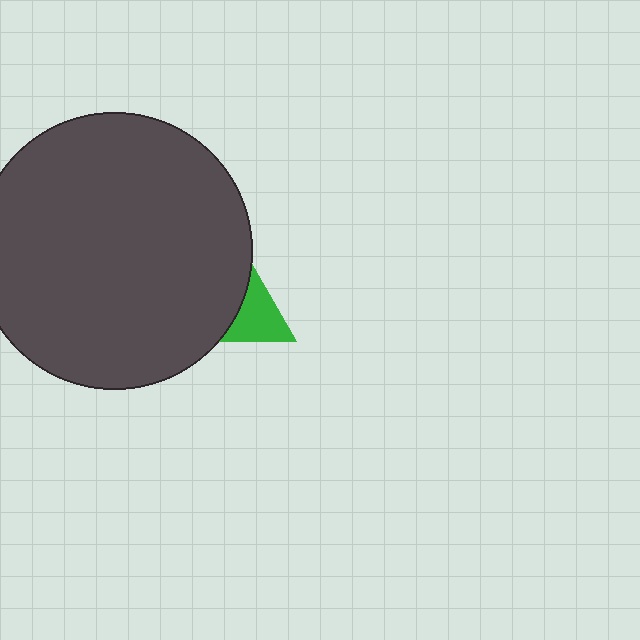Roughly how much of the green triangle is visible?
A small part of it is visible (roughly 31%).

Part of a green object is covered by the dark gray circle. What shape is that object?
It is a triangle.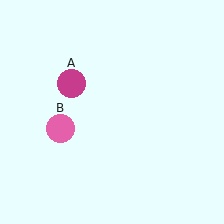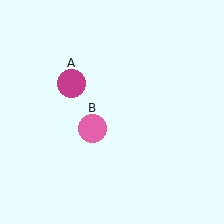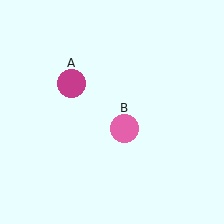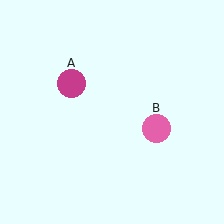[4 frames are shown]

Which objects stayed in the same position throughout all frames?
Magenta circle (object A) remained stationary.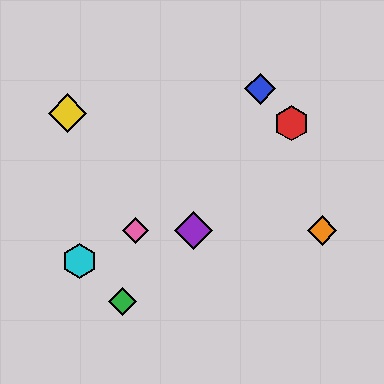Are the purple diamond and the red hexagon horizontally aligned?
No, the purple diamond is at y≈230 and the red hexagon is at y≈123.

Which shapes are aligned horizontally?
The purple diamond, the orange diamond, the pink diamond are aligned horizontally.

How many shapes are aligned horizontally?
3 shapes (the purple diamond, the orange diamond, the pink diamond) are aligned horizontally.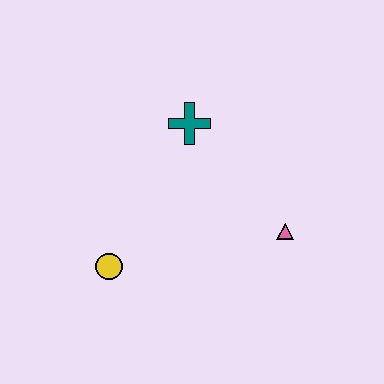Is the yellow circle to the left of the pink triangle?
Yes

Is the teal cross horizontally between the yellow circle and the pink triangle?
Yes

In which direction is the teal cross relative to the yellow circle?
The teal cross is above the yellow circle.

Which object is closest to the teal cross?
The pink triangle is closest to the teal cross.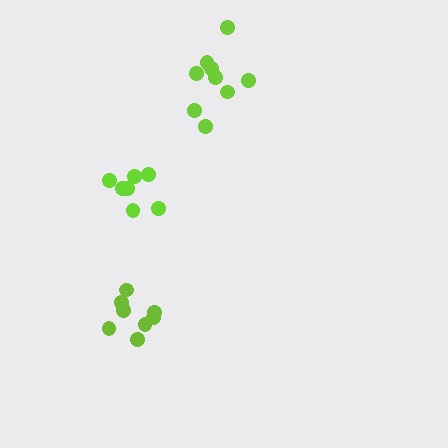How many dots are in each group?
Group 1: 9 dots, Group 2: 7 dots, Group 3: 8 dots (24 total).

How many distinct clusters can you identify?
There are 3 distinct clusters.